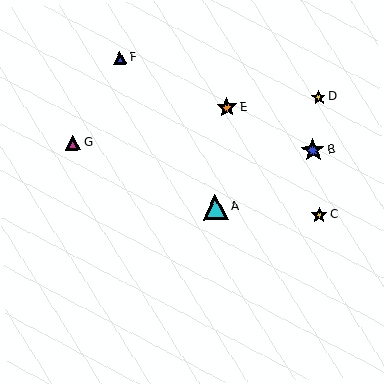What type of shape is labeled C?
Shape C is a yellow star.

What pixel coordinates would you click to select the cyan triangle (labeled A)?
Click at (215, 207) to select the cyan triangle A.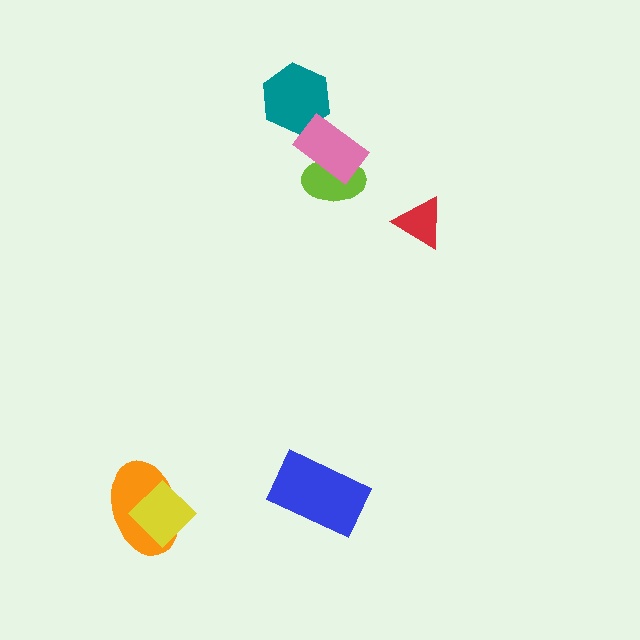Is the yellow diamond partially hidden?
No, no other shape covers it.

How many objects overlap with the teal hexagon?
1 object overlaps with the teal hexagon.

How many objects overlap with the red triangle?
0 objects overlap with the red triangle.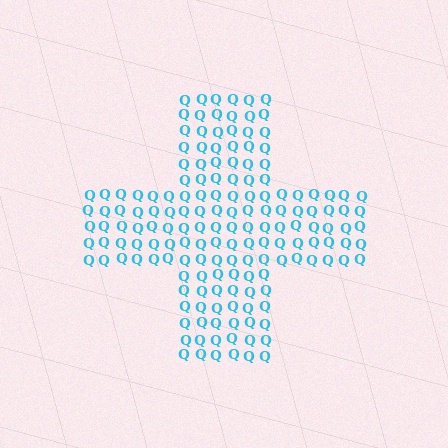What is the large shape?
The large shape is a cross.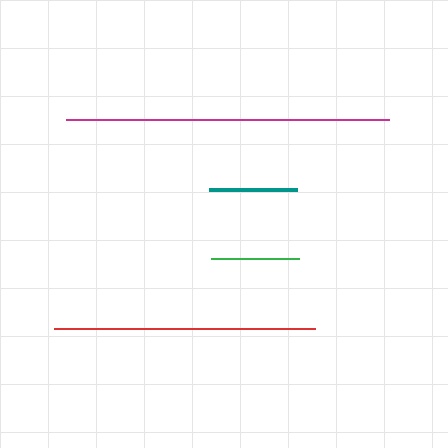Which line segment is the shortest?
The green line is the shortest at approximately 87 pixels.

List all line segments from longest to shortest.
From longest to shortest: magenta, red, teal, green.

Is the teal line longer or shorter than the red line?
The red line is longer than the teal line.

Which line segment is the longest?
The magenta line is the longest at approximately 323 pixels.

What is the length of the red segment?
The red segment is approximately 261 pixels long.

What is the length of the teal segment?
The teal segment is approximately 88 pixels long.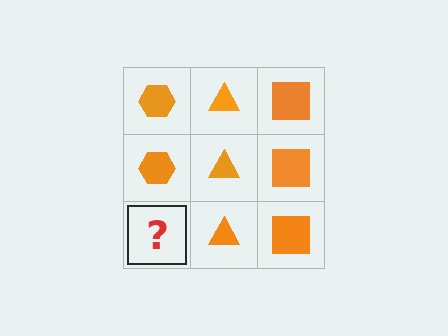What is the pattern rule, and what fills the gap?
The rule is that each column has a consistent shape. The gap should be filled with an orange hexagon.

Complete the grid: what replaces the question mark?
The question mark should be replaced with an orange hexagon.